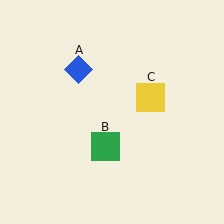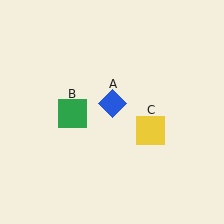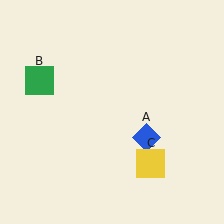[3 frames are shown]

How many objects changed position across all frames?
3 objects changed position: blue diamond (object A), green square (object B), yellow square (object C).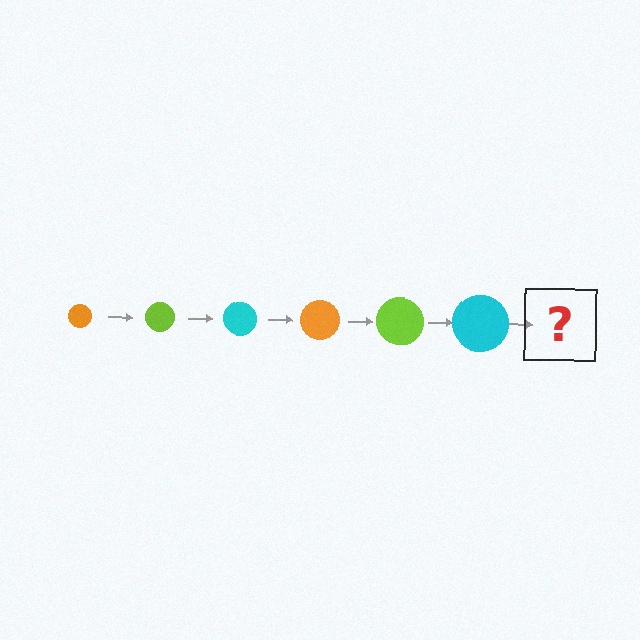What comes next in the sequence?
The next element should be an orange circle, larger than the previous one.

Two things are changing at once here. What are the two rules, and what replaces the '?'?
The two rules are that the circle grows larger each step and the color cycles through orange, lime, and cyan. The '?' should be an orange circle, larger than the previous one.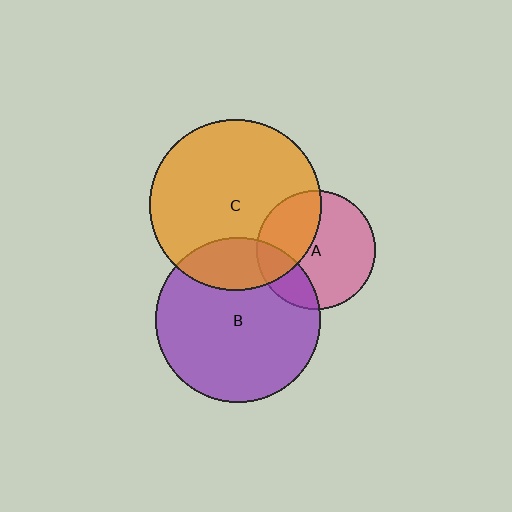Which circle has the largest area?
Circle C (orange).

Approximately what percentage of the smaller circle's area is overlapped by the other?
Approximately 20%.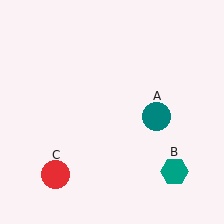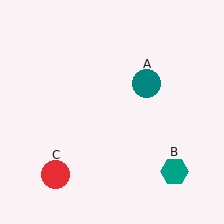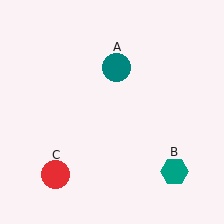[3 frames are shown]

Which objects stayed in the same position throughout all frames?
Teal hexagon (object B) and red circle (object C) remained stationary.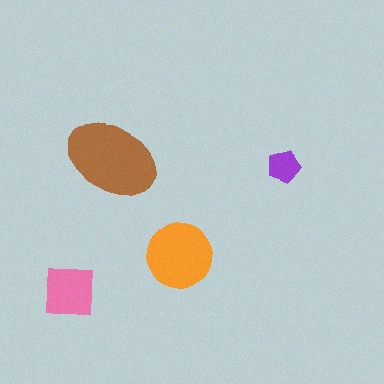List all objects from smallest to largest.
The purple pentagon, the pink square, the orange circle, the brown ellipse.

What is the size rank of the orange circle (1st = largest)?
2nd.